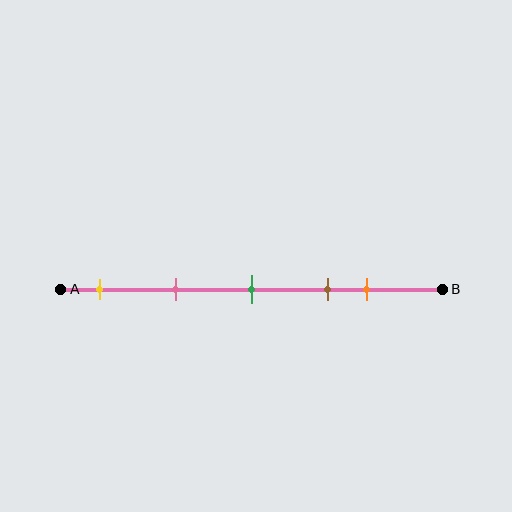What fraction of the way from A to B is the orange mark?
The orange mark is approximately 80% (0.8) of the way from A to B.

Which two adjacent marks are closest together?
The brown and orange marks are the closest adjacent pair.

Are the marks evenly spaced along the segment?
No, the marks are not evenly spaced.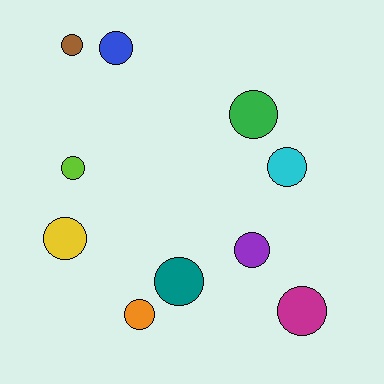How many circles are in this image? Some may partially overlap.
There are 10 circles.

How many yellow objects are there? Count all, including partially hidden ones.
There is 1 yellow object.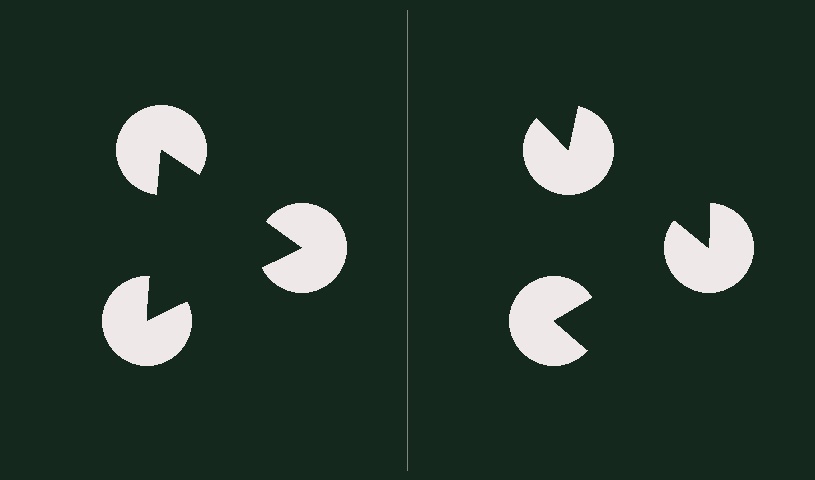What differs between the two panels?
The pac-man discs are positioned identically on both sides; only the wedge orientations differ. On the left they align to a triangle; on the right they are misaligned.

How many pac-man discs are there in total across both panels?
6 — 3 on each side.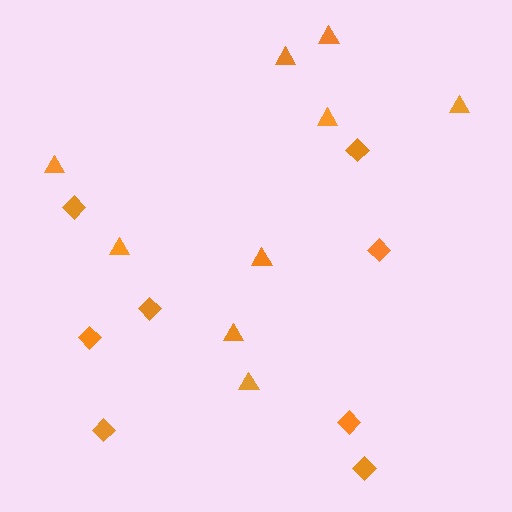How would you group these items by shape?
There are 2 groups: one group of diamonds (8) and one group of triangles (9).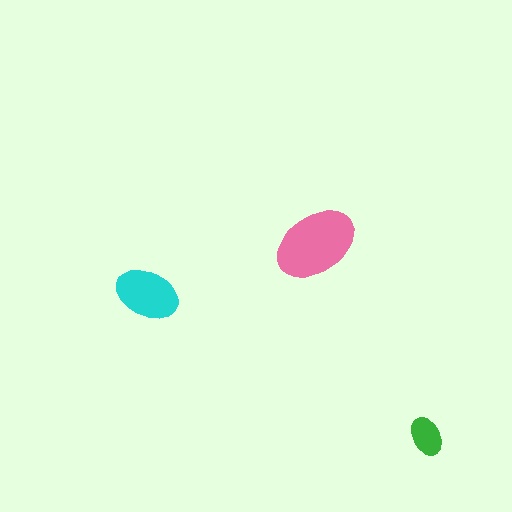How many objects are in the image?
There are 3 objects in the image.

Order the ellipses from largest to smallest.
the pink one, the cyan one, the green one.